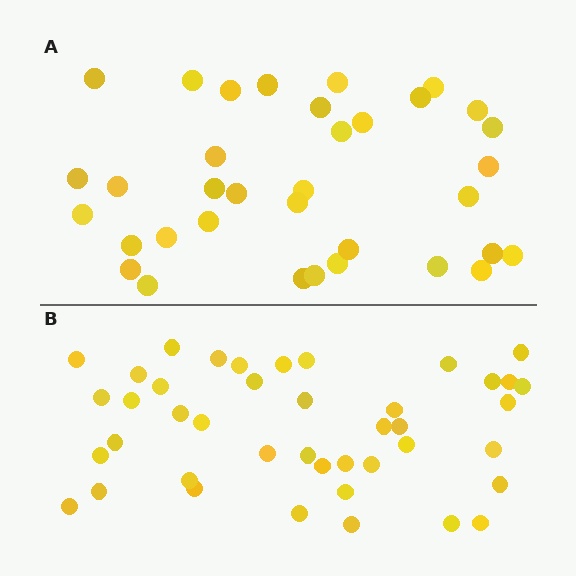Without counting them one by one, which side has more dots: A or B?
Region B (the bottom region) has more dots.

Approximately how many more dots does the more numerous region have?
Region B has roughly 8 or so more dots than region A.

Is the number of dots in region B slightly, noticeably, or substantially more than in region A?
Region B has only slightly more — the two regions are fairly close. The ratio is roughly 1.2 to 1.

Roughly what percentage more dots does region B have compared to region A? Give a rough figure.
About 20% more.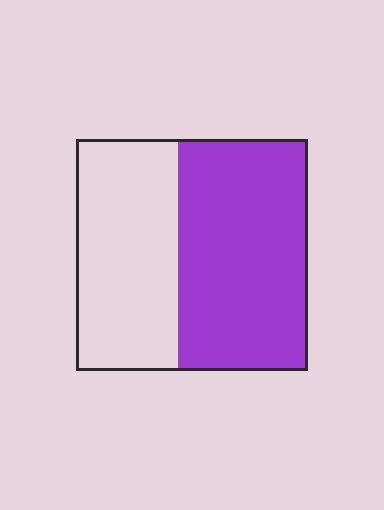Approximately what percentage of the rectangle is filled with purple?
Approximately 55%.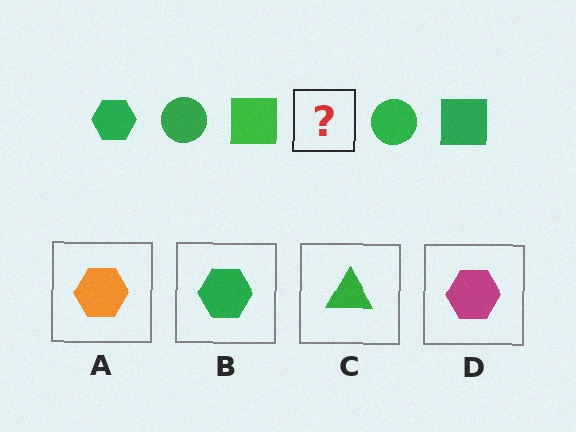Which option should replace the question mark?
Option B.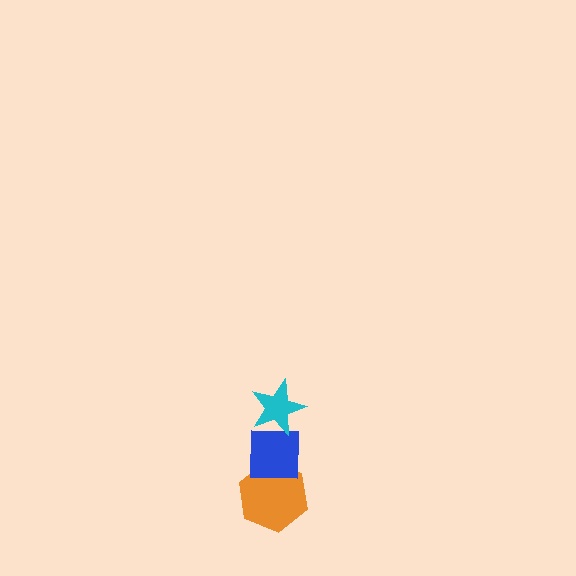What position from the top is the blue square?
The blue square is 2nd from the top.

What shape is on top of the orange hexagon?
The blue square is on top of the orange hexagon.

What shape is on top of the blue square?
The cyan star is on top of the blue square.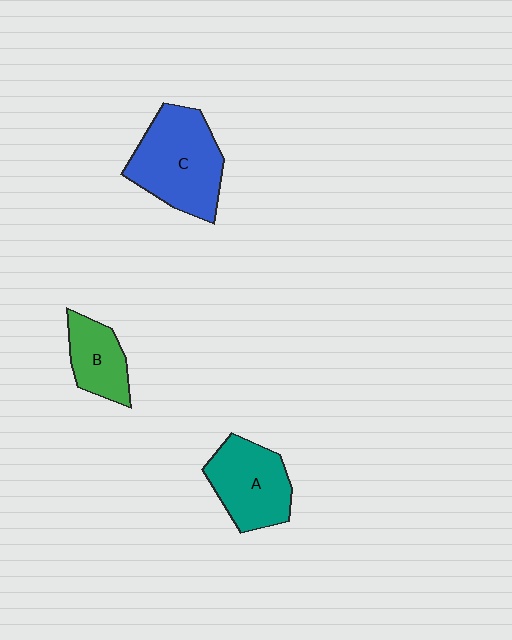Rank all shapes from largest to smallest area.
From largest to smallest: C (blue), A (teal), B (green).